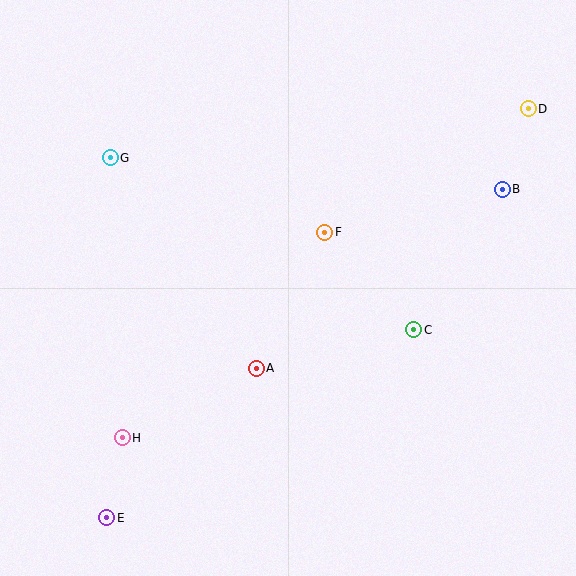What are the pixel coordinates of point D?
Point D is at (528, 109).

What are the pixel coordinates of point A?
Point A is at (256, 368).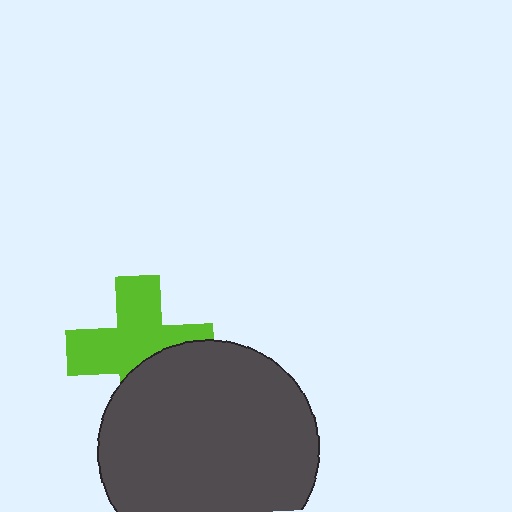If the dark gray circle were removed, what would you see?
You would see the complete lime cross.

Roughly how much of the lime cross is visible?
About half of it is visible (roughly 64%).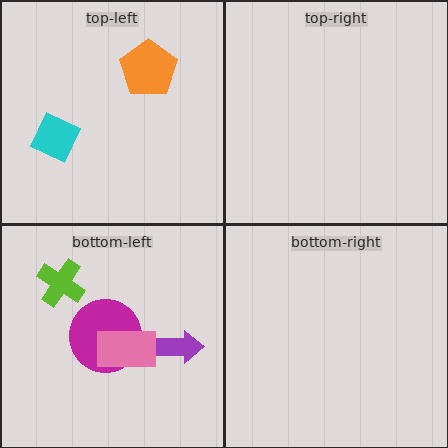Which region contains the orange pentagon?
The top-left region.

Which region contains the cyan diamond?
The top-left region.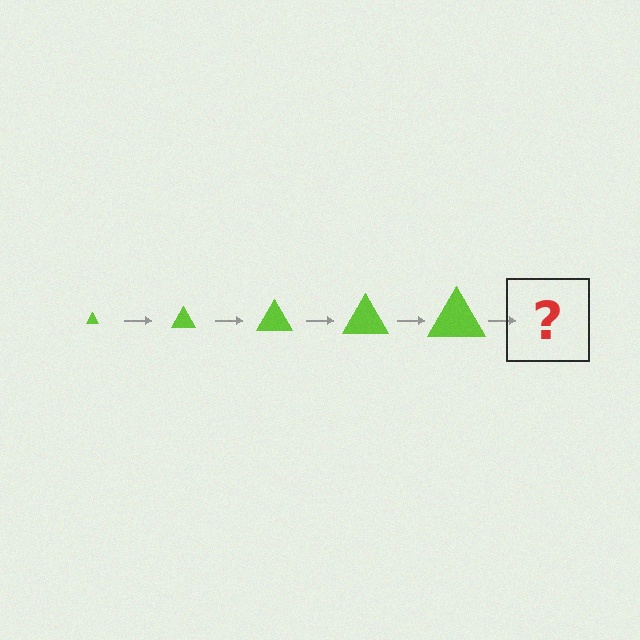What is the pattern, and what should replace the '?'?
The pattern is that the triangle gets progressively larger each step. The '?' should be a lime triangle, larger than the previous one.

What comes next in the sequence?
The next element should be a lime triangle, larger than the previous one.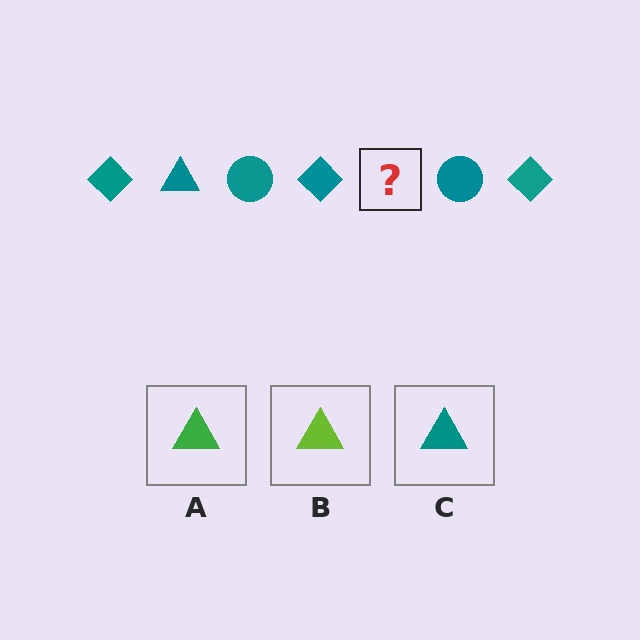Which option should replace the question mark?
Option C.